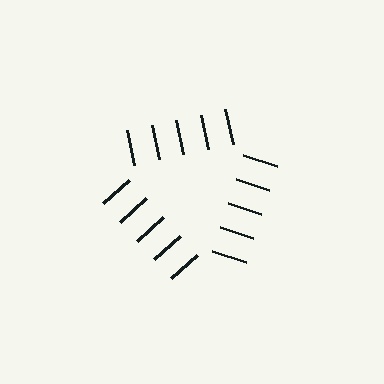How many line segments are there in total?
15 — 5 along each of the 3 edges.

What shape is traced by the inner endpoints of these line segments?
An illusory triangle — the line segments terminate on its edges but no continuous stroke is drawn.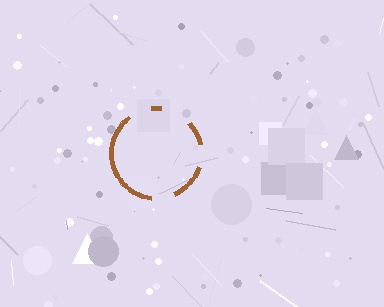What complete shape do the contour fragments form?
The contour fragments form a circle.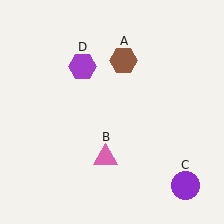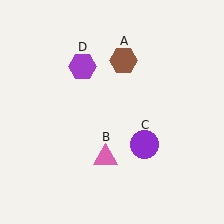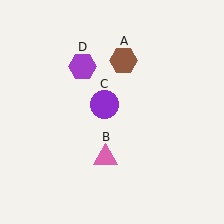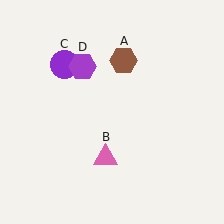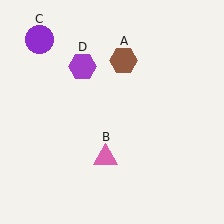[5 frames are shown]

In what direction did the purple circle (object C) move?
The purple circle (object C) moved up and to the left.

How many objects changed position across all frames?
1 object changed position: purple circle (object C).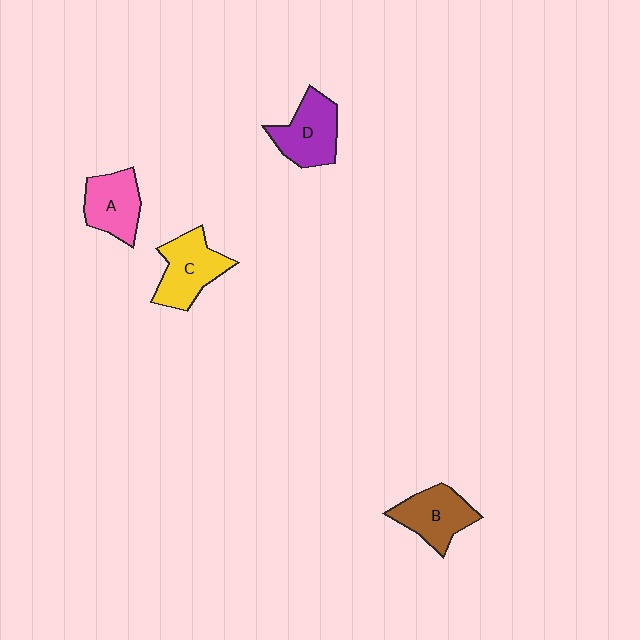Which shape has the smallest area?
Shape A (pink).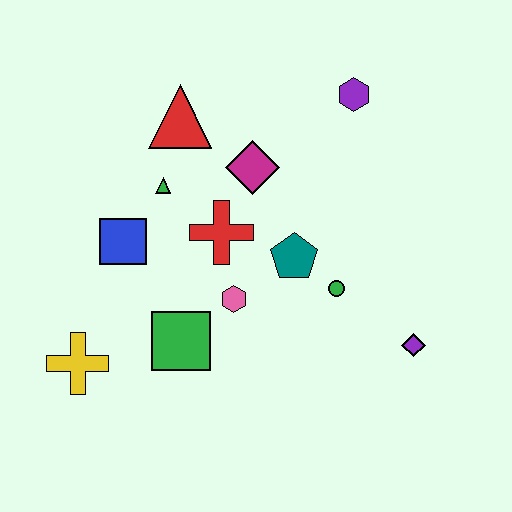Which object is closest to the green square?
The pink hexagon is closest to the green square.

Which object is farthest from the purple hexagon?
The yellow cross is farthest from the purple hexagon.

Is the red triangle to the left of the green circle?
Yes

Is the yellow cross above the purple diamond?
No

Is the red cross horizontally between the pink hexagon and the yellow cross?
Yes